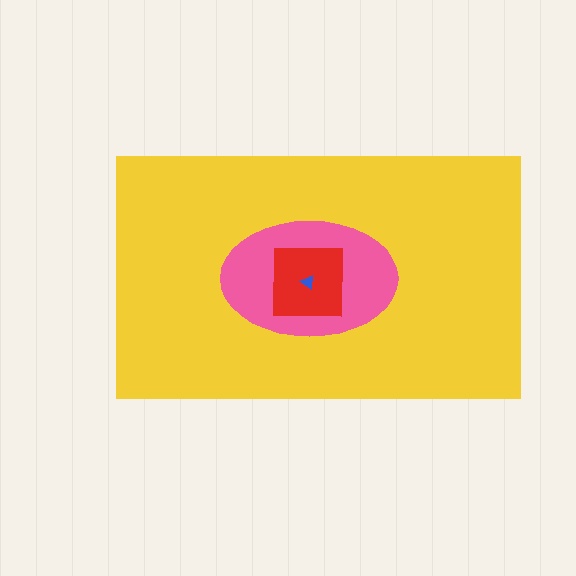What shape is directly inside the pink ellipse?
The red square.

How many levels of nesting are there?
4.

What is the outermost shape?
The yellow rectangle.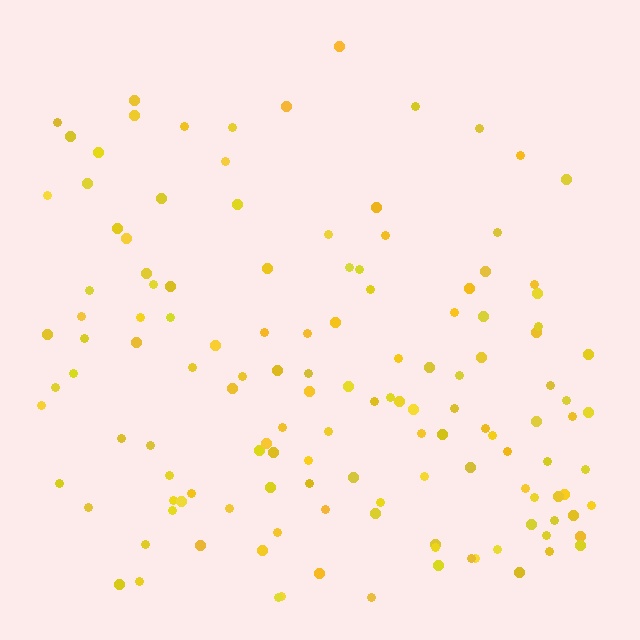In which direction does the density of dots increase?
From top to bottom, with the bottom side densest.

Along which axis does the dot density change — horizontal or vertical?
Vertical.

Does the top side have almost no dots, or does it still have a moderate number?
Still a moderate number, just noticeably fewer than the bottom.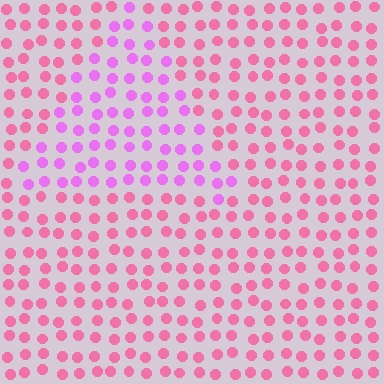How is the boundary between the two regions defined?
The boundary is defined purely by a slight shift in hue (about 38 degrees). Spacing, size, and orientation are identical on both sides.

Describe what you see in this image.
The image is filled with small pink elements in a uniform arrangement. A triangle-shaped region is visible where the elements are tinted to a slightly different hue, forming a subtle color boundary.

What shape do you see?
I see a triangle.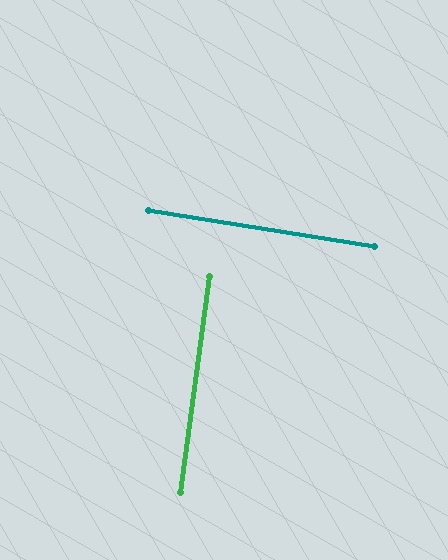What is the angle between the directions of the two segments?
Approximately 89 degrees.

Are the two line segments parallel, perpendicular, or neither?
Perpendicular — they meet at approximately 89°.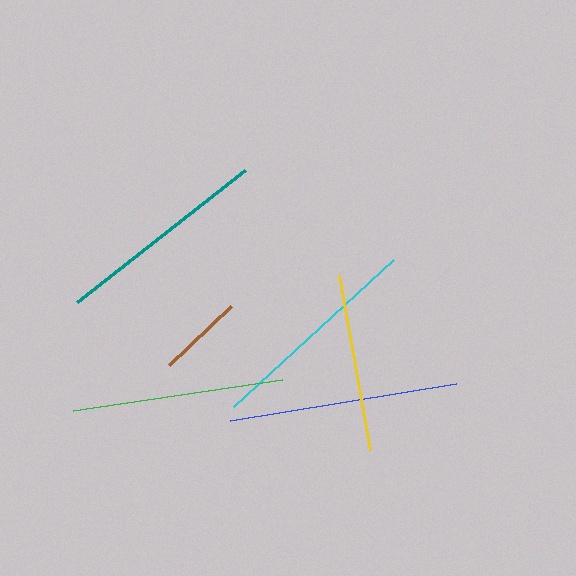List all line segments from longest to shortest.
From longest to shortest: blue, cyan, teal, green, yellow, brown.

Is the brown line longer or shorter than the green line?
The green line is longer than the brown line.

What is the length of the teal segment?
The teal segment is approximately 213 pixels long.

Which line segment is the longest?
The blue line is the longest at approximately 229 pixels.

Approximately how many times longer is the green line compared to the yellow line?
The green line is approximately 1.2 times the length of the yellow line.